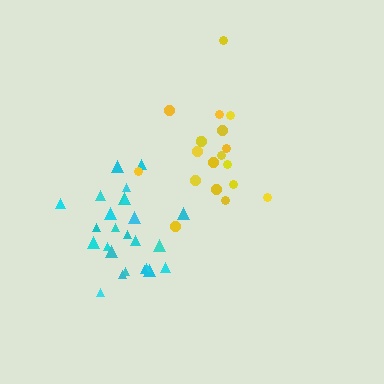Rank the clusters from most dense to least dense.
cyan, yellow.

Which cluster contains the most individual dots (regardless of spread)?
Cyan (25).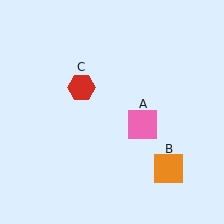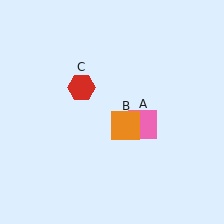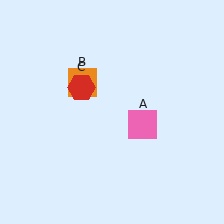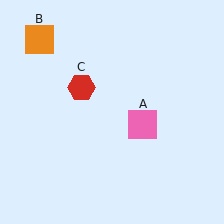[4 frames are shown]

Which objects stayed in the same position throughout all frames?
Pink square (object A) and red hexagon (object C) remained stationary.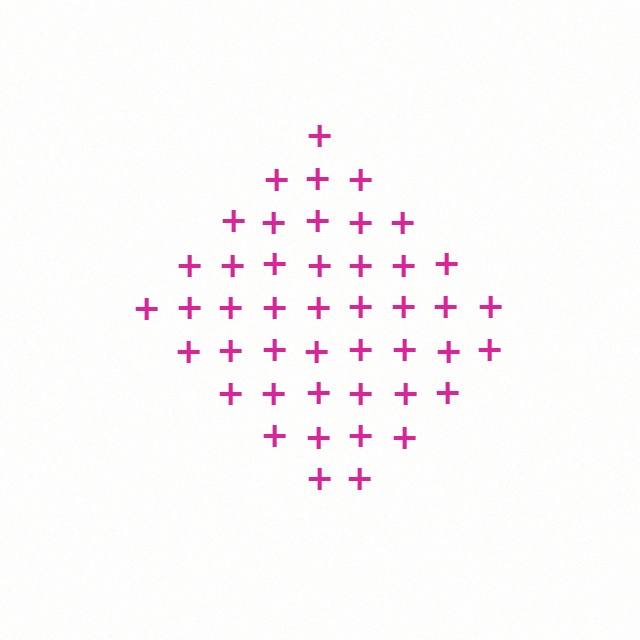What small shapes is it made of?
It is made of small plus signs.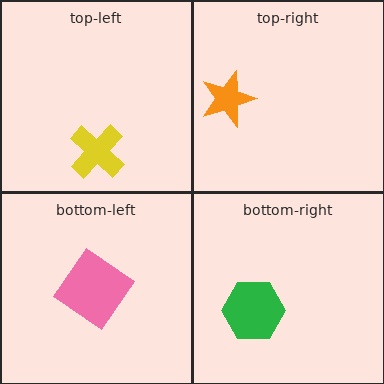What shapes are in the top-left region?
The yellow cross.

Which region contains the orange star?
The top-right region.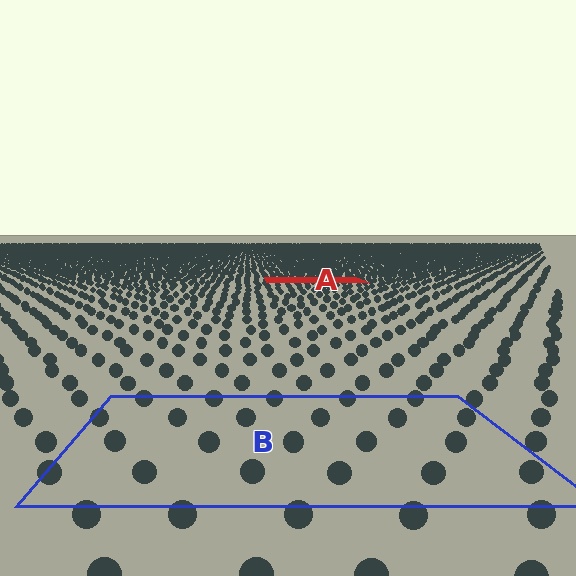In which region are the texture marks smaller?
The texture marks are smaller in region A, because it is farther away.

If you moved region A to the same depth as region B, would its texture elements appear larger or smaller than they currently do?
They would appear larger. At a closer depth, the same texture elements are projected at a bigger on-screen size.